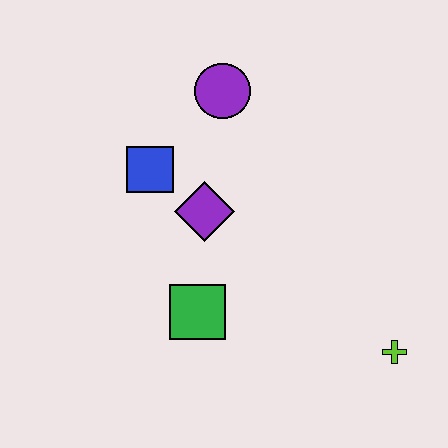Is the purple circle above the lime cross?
Yes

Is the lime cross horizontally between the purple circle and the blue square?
No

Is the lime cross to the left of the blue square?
No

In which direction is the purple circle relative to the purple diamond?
The purple circle is above the purple diamond.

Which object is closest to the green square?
The purple diamond is closest to the green square.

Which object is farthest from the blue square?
The lime cross is farthest from the blue square.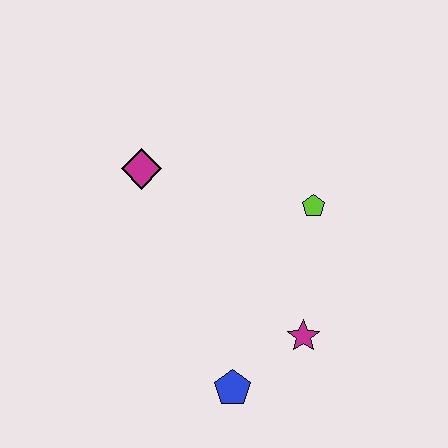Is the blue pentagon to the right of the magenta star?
No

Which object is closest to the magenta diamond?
The lime pentagon is closest to the magenta diamond.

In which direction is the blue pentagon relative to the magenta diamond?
The blue pentagon is below the magenta diamond.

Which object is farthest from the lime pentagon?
The blue pentagon is farthest from the lime pentagon.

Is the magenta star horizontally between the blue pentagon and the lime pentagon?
Yes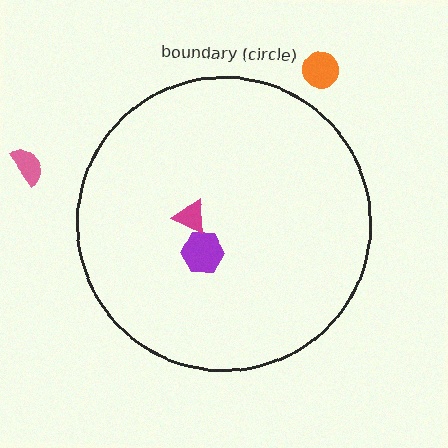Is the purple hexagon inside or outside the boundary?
Inside.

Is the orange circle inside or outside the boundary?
Outside.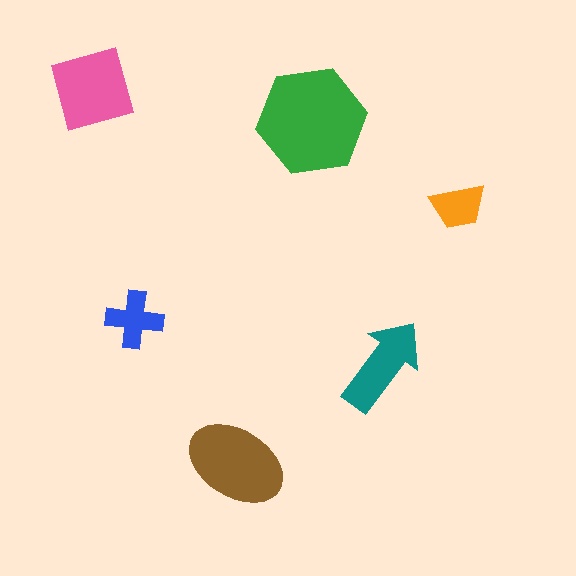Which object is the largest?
The green hexagon.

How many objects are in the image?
There are 6 objects in the image.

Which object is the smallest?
The orange trapezoid.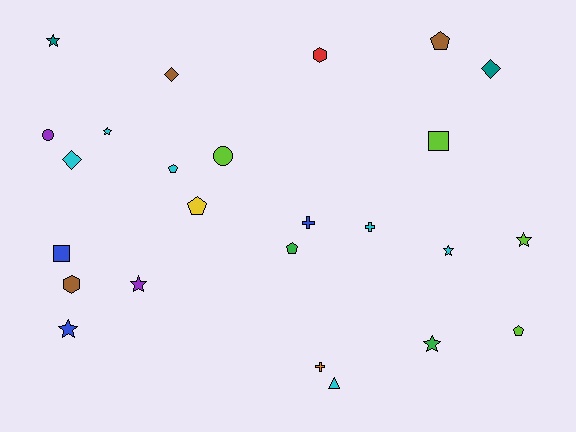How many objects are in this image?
There are 25 objects.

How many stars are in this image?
There are 7 stars.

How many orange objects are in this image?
There is 1 orange object.